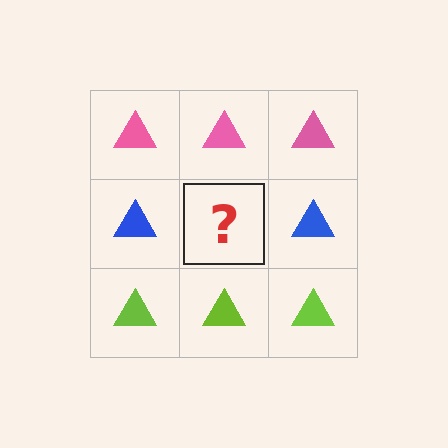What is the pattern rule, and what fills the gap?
The rule is that each row has a consistent color. The gap should be filled with a blue triangle.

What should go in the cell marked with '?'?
The missing cell should contain a blue triangle.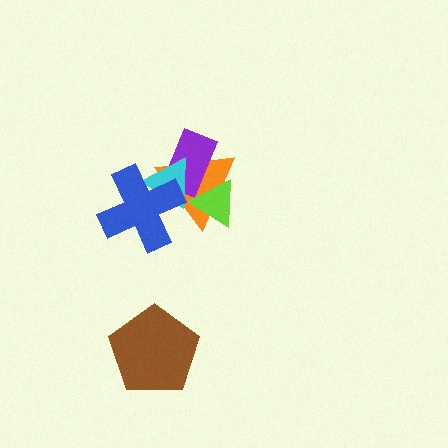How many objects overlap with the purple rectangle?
4 objects overlap with the purple rectangle.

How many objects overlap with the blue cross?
3 objects overlap with the blue cross.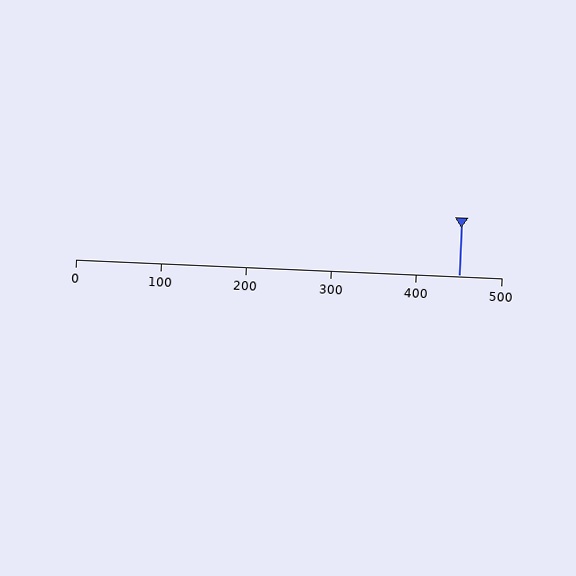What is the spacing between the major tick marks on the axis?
The major ticks are spaced 100 apart.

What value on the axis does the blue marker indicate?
The marker indicates approximately 450.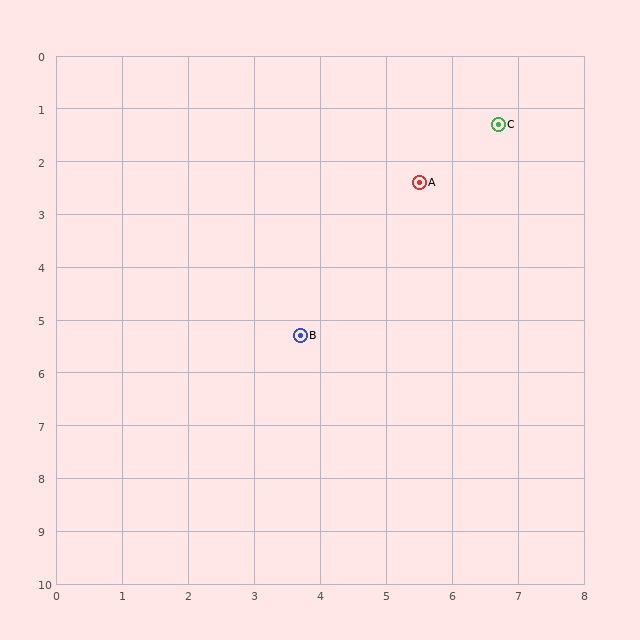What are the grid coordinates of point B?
Point B is at approximately (3.7, 5.3).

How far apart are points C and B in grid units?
Points C and B are about 5.0 grid units apart.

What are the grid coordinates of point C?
Point C is at approximately (6.7, 1.3).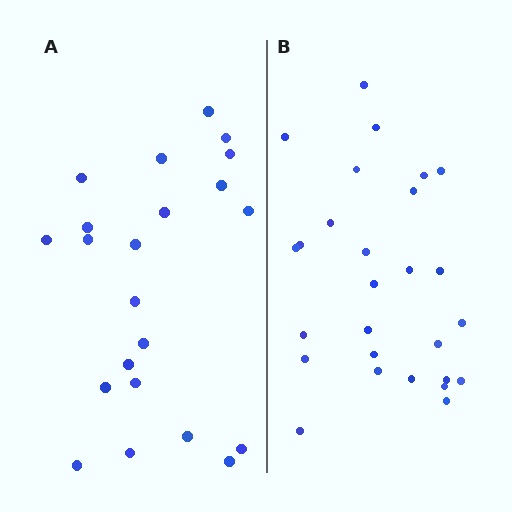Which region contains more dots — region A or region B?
Region B (the right region) has more dots.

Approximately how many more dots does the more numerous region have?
Region B has about 5 more dots than region A.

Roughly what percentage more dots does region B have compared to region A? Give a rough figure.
About 25% more.